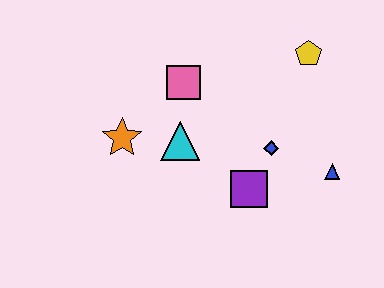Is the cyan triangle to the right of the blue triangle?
No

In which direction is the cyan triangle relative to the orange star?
The cyan triangle is to the right of the orange star.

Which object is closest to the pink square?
The cyan triangle is closest to the pink square.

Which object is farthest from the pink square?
The blue triangle is farthest from the pink square.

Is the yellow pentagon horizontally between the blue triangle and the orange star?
Yes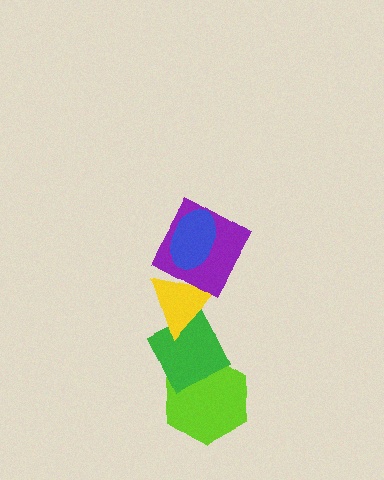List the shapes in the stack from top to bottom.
From top to bottom: the blue ellipse, the purple square, the yellow triangle, the green diamond, the lime hexagon.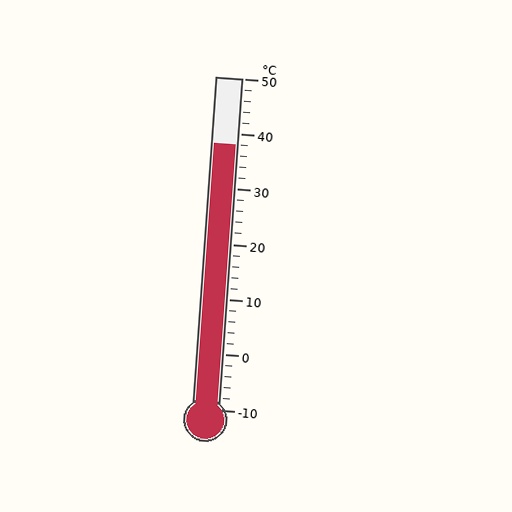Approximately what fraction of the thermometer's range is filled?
The thermometer is filled to approximately 80% of its range.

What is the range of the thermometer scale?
The thermometer scale ranges from -10°C to 50°C.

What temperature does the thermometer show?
The thermometer shows approximately 38°C.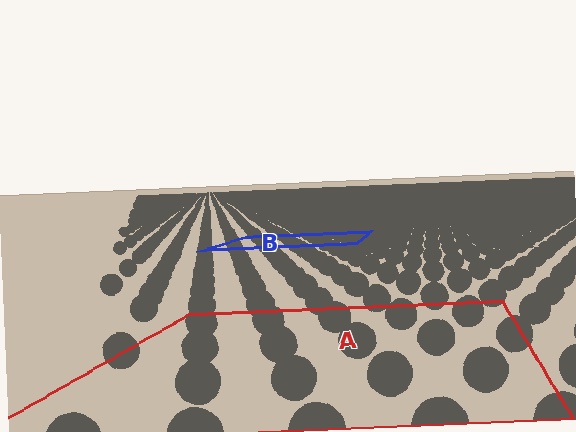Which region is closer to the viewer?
Region A is closer. The texture elements there are larger and more spread out.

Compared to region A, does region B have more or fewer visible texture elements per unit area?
Region B has more texture elements per unit area — they are packed more densely because it is farther away.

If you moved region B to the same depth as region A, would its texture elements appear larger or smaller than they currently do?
They would appear larger. At a closer depth, the same texture elements are projected at a bigger on-screen size.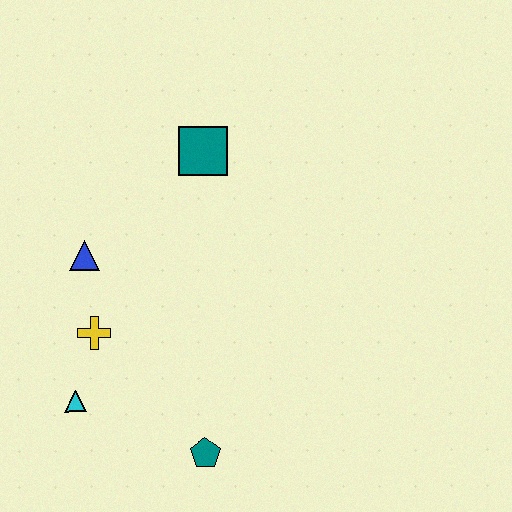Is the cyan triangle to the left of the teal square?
Yes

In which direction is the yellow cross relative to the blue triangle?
The yellow cross is below the blue triangle.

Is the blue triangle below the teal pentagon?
No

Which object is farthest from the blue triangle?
The teal pentagon is farthest from the blue triangle.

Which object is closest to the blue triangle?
The yellow cross is closest to the blue triangle.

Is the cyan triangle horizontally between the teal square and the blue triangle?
No